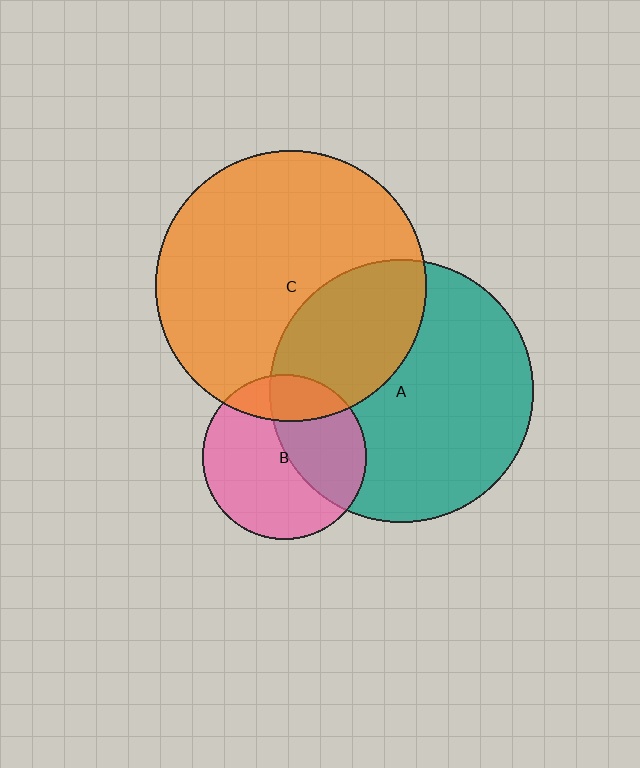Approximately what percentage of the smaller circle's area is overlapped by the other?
Approximately 35%.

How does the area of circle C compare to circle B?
Approximately 2.7 times.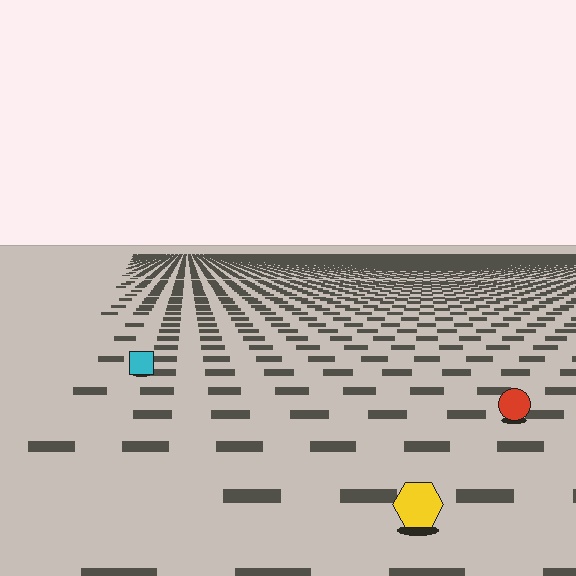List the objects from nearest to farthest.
From nearest to farthest: the yellow hexagon, the red circle, the cyan square.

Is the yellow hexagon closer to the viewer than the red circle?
Yes. The yellow hexagon is closer — you can tell from the texture gradient: the ground texture is coarser near it.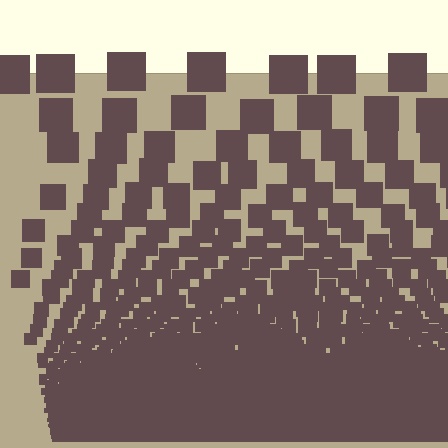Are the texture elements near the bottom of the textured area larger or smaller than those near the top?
Smaller. The gradient is inverted — elements near the bottom are smaller and denser.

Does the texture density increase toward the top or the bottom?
Density increases toward the bottom.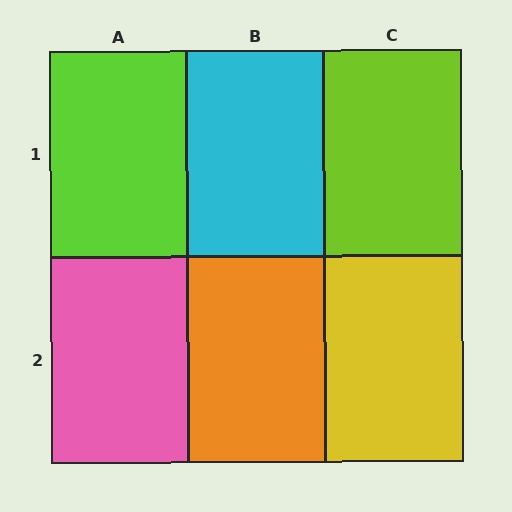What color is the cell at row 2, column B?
Orange.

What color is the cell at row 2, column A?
Pink.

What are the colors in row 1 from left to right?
Lime, cyan, lime.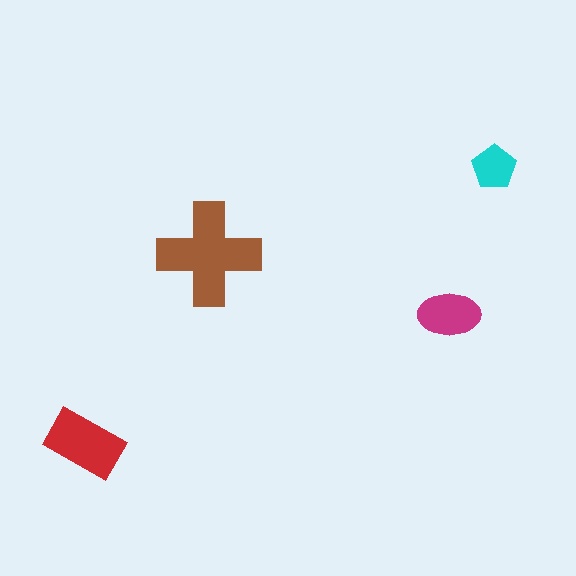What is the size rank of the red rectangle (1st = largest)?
2nd.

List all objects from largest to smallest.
The brown cross, the red rectangle, the magenta ellipse, the cyan pentagon.